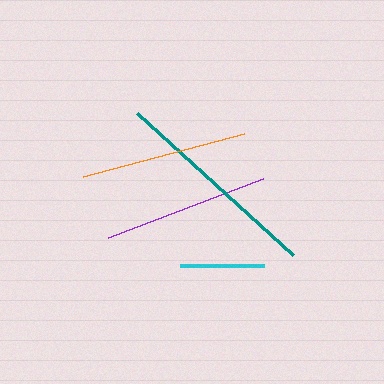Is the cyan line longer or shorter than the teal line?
The teal line is longer than the cyan line.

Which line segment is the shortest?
The cyan line is the shortest at approximately 84 pixels.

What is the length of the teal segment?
The teal segment is approximately 211 pixels long.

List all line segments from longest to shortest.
From longest to shortest: teal, orange, purple, cyan.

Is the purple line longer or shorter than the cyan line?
The purple line is longer than the cyan line.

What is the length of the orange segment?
The orange segment is approximately 167 pixels long.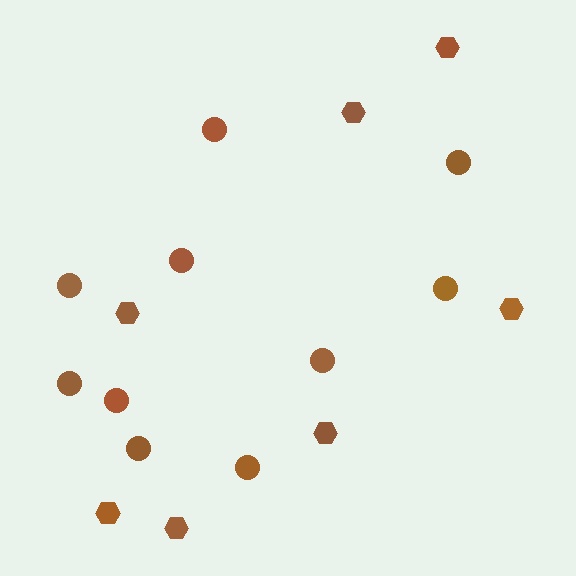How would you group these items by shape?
There are 2 groups: one group of circles (10) and one group of hexagons (7).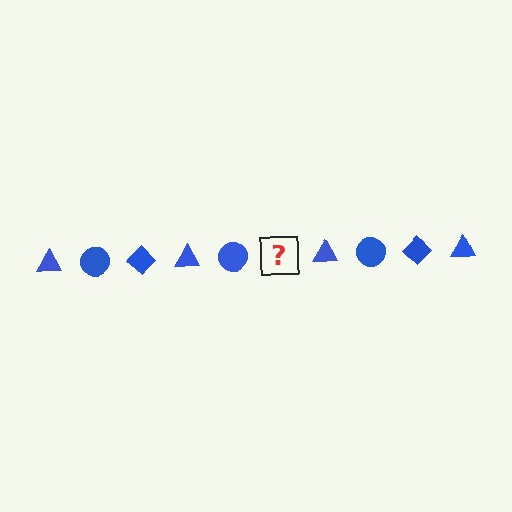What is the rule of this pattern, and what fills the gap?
The rule is that the pattern cycles through triangle, circle, diamond shapes in blue. The gap should be filled with a blue diamond.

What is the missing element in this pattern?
The missing element is a blue diamond.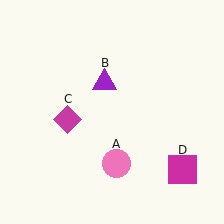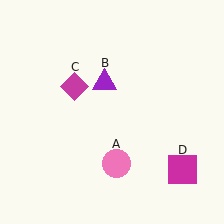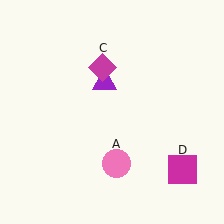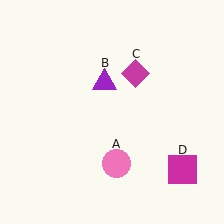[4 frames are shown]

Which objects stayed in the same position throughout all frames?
Pink circle (object A) and purple triangle (object B) and magenta square (object D) remained stationary.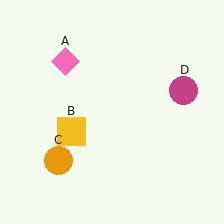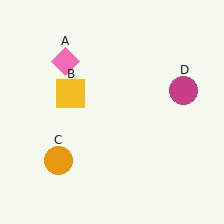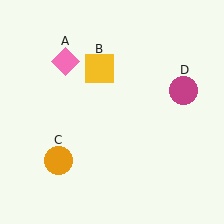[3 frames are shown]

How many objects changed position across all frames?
1 object changed position: yellow square (object B).